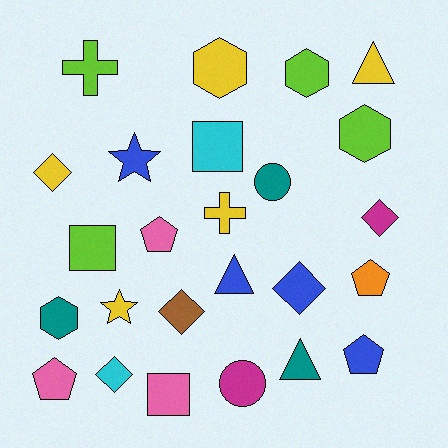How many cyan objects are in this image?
There are 2 cyan objects.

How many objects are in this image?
There are 25 objects.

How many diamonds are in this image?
There are 5 diamonds.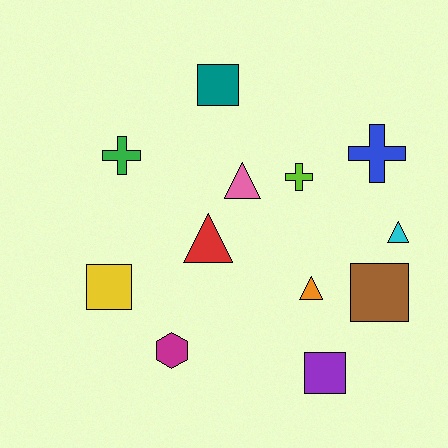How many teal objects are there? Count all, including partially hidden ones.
There is 1 teal object.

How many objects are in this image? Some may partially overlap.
There are 12 objects.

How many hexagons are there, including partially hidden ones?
There is 1 hexagon.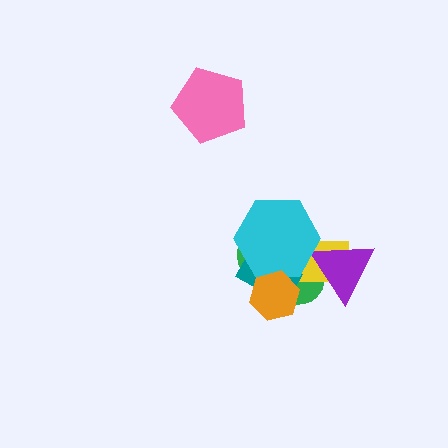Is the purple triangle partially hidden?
Yes, it is partially covered by another shape.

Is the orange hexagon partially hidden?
No, no other shape covers it.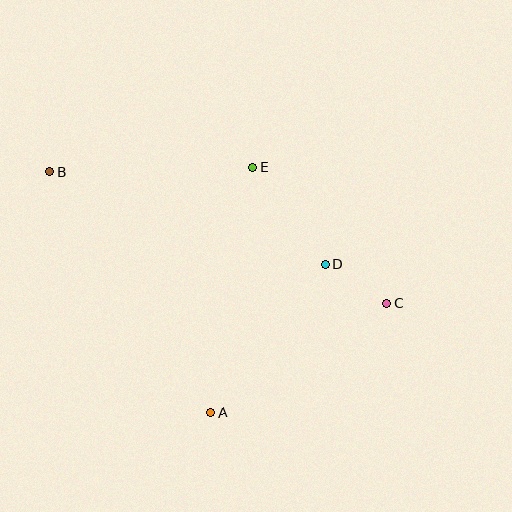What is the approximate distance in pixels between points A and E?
The distance between A and E is approximately 249 pixels.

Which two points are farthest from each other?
Points B and C are farthest from each other.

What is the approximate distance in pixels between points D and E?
The distance between D and E is approximately 121 pixels.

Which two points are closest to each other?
Points C and D are closest to each other.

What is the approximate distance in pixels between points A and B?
The distance between A and B is approximately 290 pixels.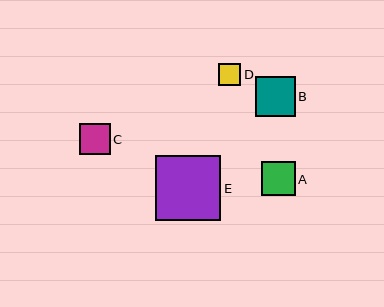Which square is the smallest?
Square D is the smallest with a size of approximately 22 pixels.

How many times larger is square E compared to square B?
Square E is approximately 1.7 times the size of square B.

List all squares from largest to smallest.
From largest to smallest: E, B, A, C, D.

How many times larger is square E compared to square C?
Square E is approximately 2.1 times the size of square C.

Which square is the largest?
Square E is the largest with a size of approximately 65 pixels.